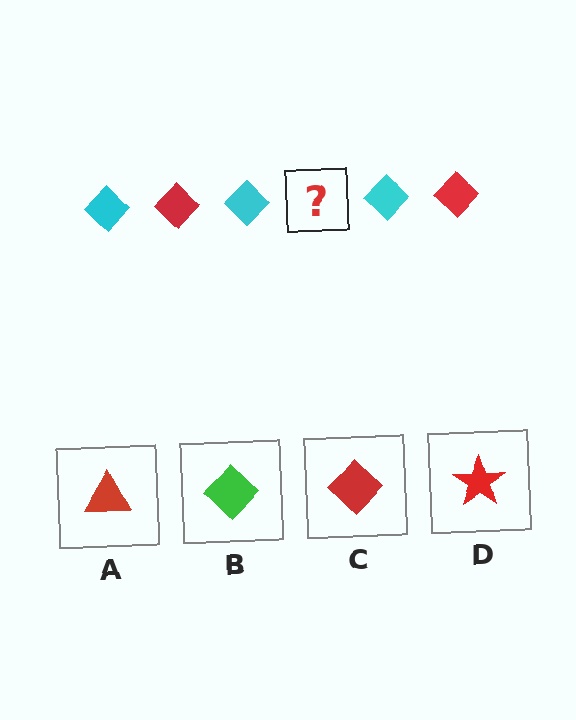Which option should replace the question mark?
Option C.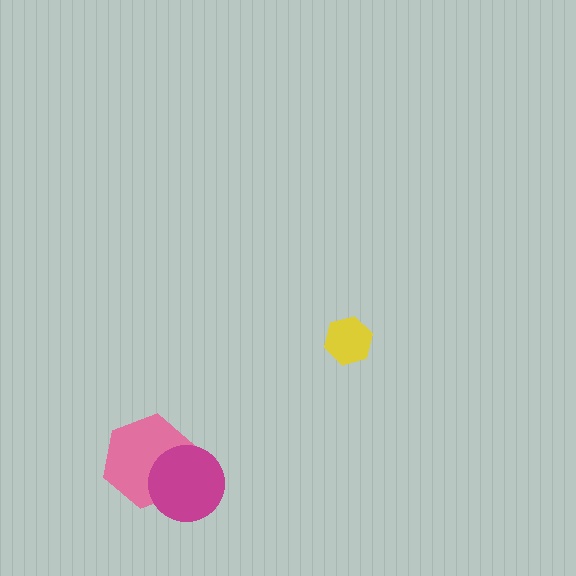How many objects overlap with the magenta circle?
1 object overlaps with the magenta circle.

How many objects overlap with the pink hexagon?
1 object overlaps with the pink hexagon.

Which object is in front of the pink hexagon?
The magenta circle is in front of the pink hexagon.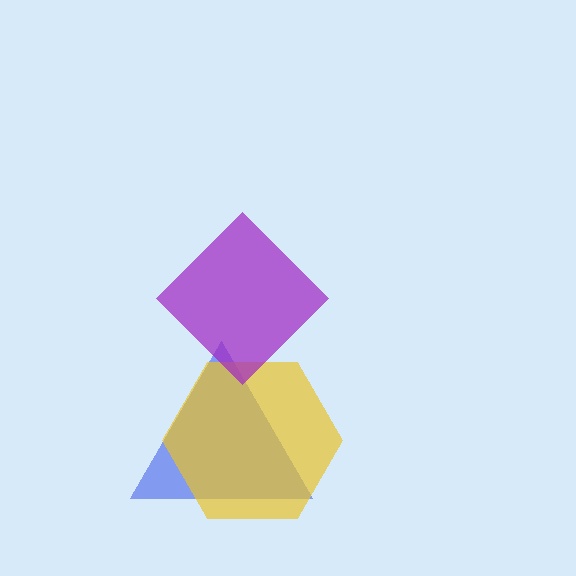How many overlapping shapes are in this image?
There are 3 overlapping shapes in the image.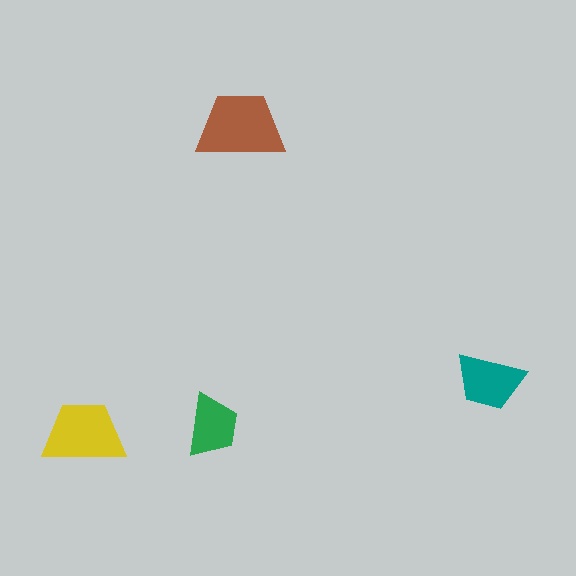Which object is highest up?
The brown trapezoid is topmost.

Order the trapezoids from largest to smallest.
the brown one, the yellow one, the teal one, the green one.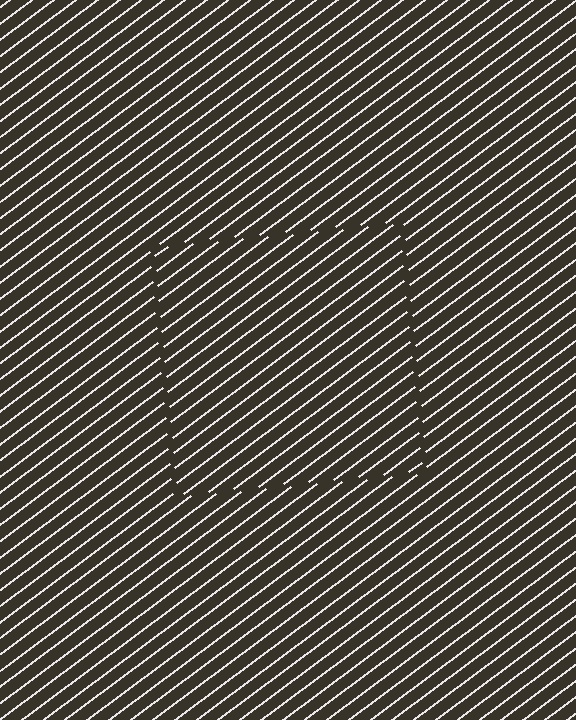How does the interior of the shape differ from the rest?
The interior of the shape contains the same grating, shifted by half a period — the contour is defined by the phase discontinuity where line-ends from the inner and outer gratings abut.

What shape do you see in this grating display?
An illusory square. The interior of the shape contains the same grating, shifted by half a period — the contour is defined by the phase discontinuity where line-ends from the inner and outer gratings abut.